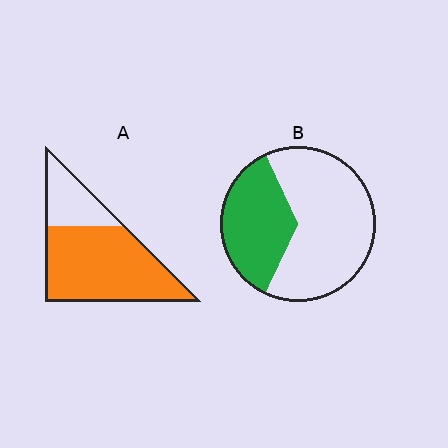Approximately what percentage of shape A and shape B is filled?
A is approximately 75% and B is approximately 35%.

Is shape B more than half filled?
No.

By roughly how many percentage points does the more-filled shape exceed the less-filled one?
By roughly 35 percentage points (A over B).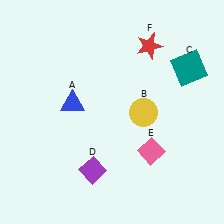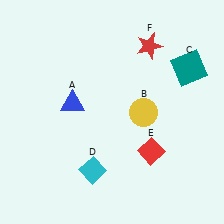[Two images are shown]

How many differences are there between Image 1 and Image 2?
There are 2 differences between the two images.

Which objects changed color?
D changed from purple to cyan. E changed from pink to red.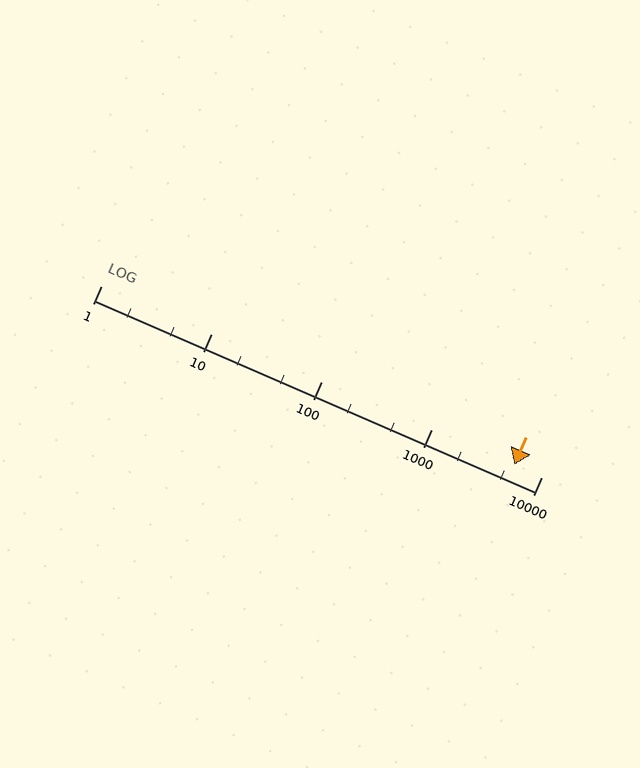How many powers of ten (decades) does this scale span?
The scale spans 4 decades, from 1 to 10000.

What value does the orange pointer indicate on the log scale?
The pointer indicates approximately 5700.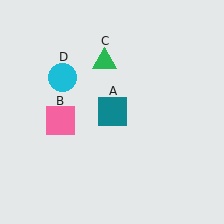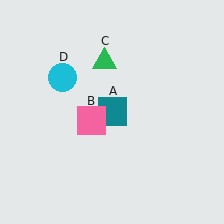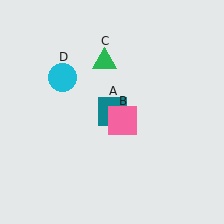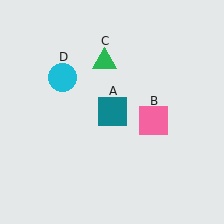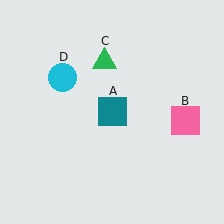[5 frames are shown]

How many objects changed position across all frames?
1 object changed position: pink square (object B).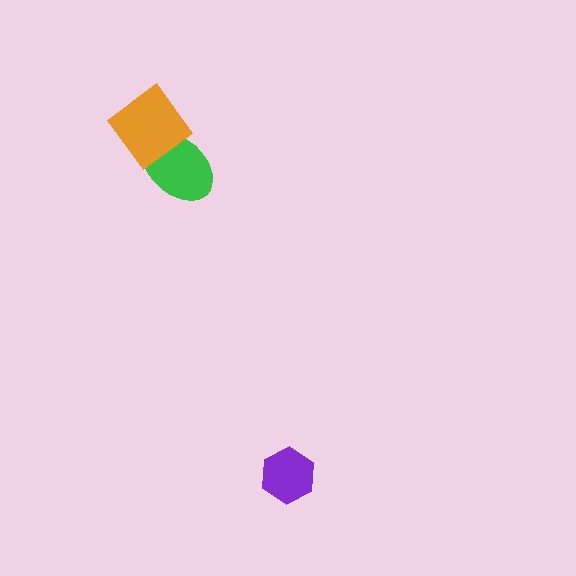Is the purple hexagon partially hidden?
No, no other shape covers it.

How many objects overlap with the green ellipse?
1 object overlaps with the green ellipse.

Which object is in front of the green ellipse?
The orange diamond is in front of the green ellipse.